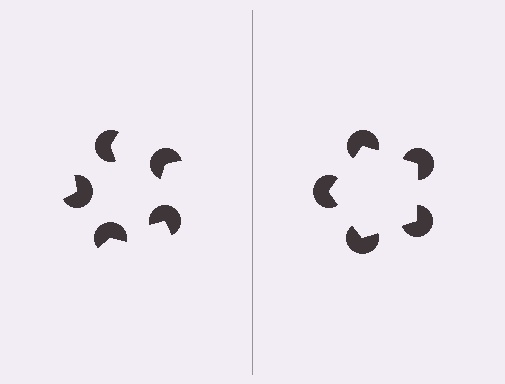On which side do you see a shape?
An illusory pentagon appears on the right side. On the left side the wedge cuts are rotated, so no coherent shape forms.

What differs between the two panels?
The pac-man discs are positioned identically on both sides; only the wedge orientations differ. On the right they align to a pentagon; on the left they are misaligned.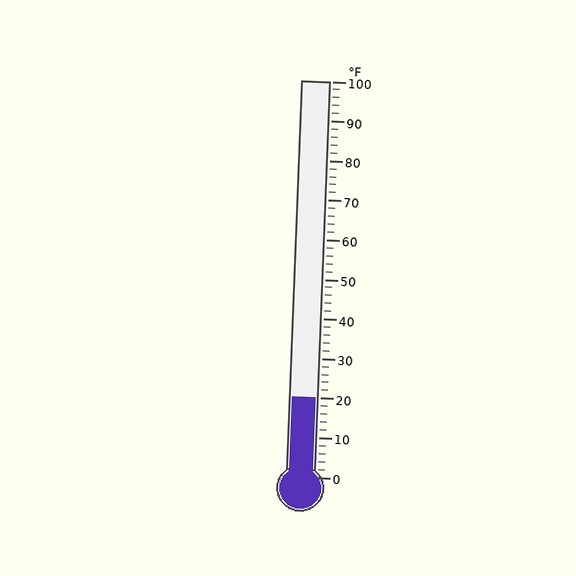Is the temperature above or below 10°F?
The temperature is above 10°F.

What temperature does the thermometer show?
The thermometer shows approximately 20°F.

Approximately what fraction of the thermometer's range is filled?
The thermometer is filled to approximately 20% of its range.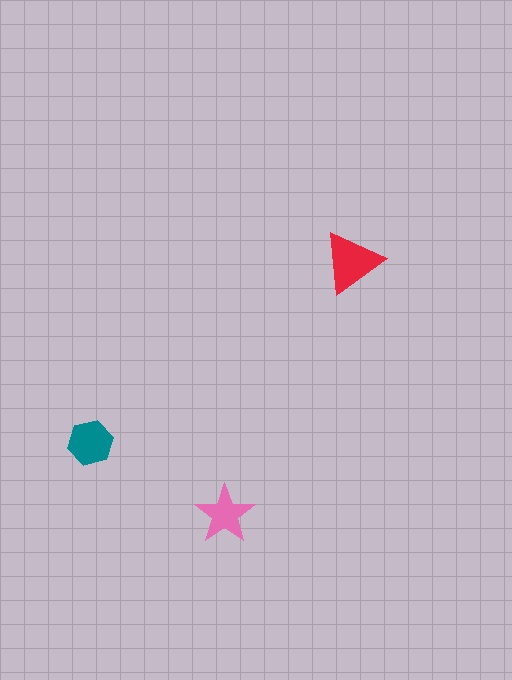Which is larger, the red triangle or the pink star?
The red triangle.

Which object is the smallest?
The pink star.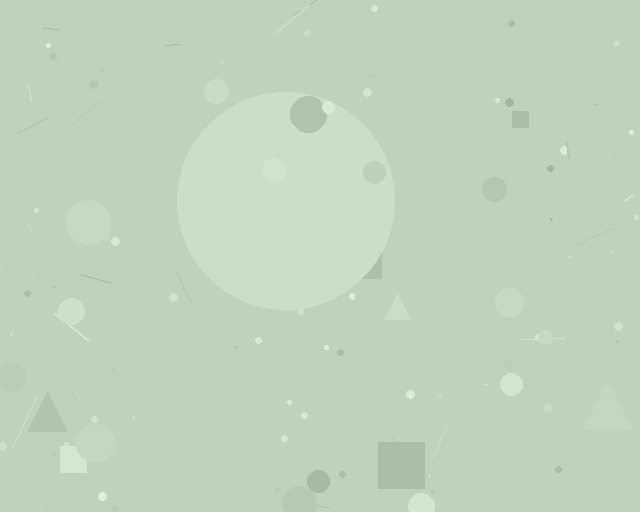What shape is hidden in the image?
A circle is hidden in the image.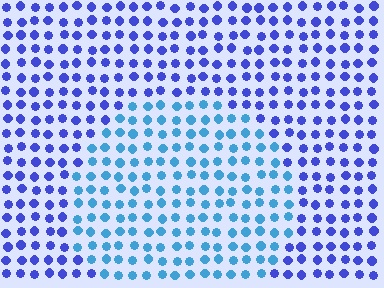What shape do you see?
I see a circle.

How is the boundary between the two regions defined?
The boundary is defined purely by a slight shift in hue (about 36 degrees). Spacing, size, and orientation are identical on both sides.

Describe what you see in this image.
The image is filled with small blue elements in a uniform arrangement. A circle-shaped region is visible where the elements are tinted to a slightly different hue, forming a subtle color boundary.